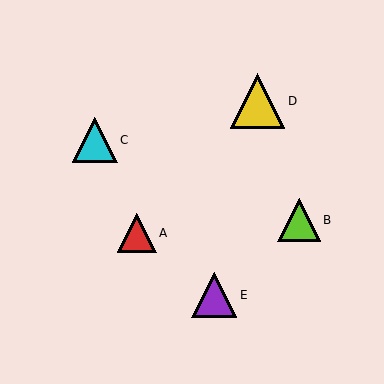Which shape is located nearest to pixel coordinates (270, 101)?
The yellow triangle (labeled D) at (258, 101) is nearest to that location.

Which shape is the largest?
The yellow triangle (labeled D) is the largest.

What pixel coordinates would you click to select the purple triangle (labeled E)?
Click at (214, 295) to select the purple triangle E.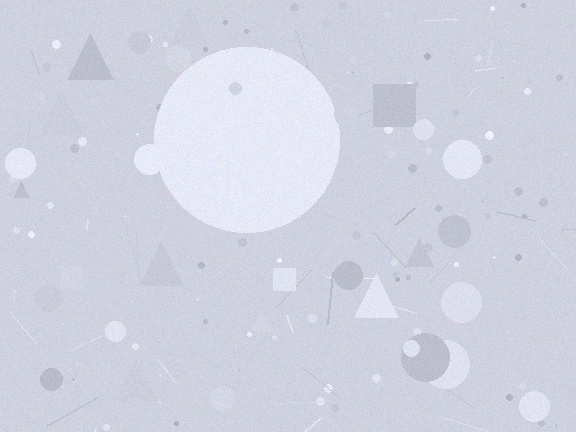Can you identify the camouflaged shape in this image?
The camouflaged shape is a circle.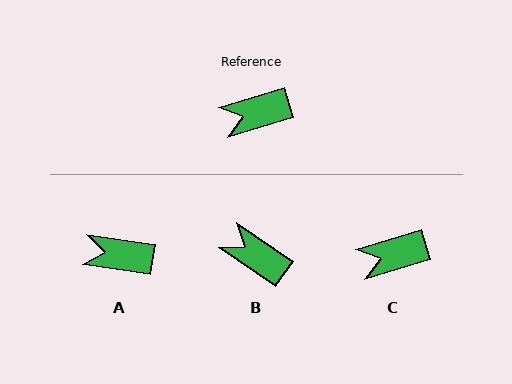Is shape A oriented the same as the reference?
No, it is off by about 25 degrees.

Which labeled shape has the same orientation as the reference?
C.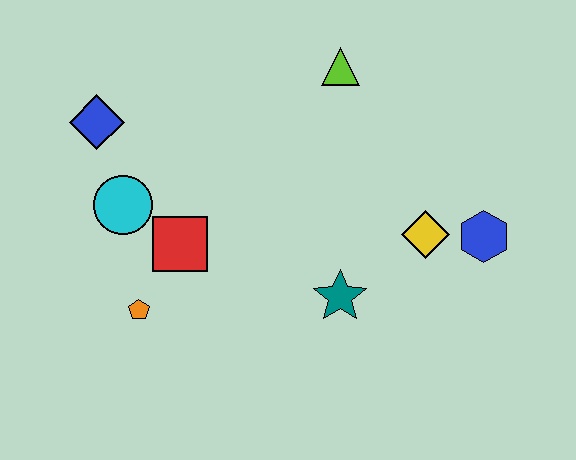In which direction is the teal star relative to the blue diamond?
The teal star is to the right of the blue diamond.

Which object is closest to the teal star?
The yellow diamond is closest to the teal star.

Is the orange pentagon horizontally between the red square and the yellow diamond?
No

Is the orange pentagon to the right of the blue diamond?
Yes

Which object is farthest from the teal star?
The blue diamond is farthest from the teal star.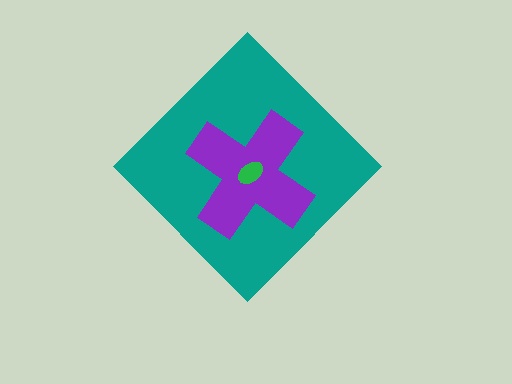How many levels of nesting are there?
3.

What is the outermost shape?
The teal diamond.